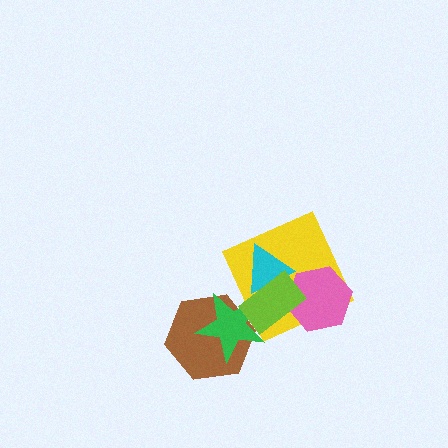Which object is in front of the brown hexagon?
The green star is in front of the brown hexagon.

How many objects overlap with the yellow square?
4 objects overlap with the yellow square.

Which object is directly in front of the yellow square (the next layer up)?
The cyan triangle is directly in front of the yellow square.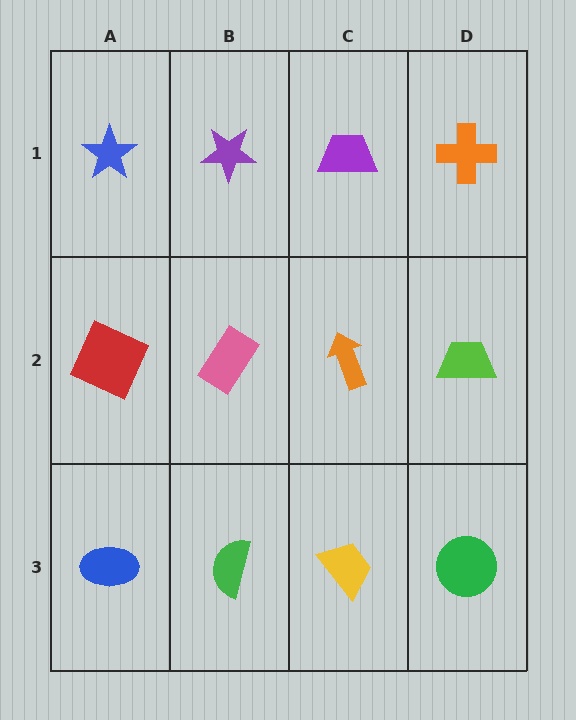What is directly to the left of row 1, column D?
A purple trapezoid.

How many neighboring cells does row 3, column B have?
3.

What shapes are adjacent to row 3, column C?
An orange arrow (row 2, column C), a green semicircle (row 3, column B), a green circle (row 3, column D).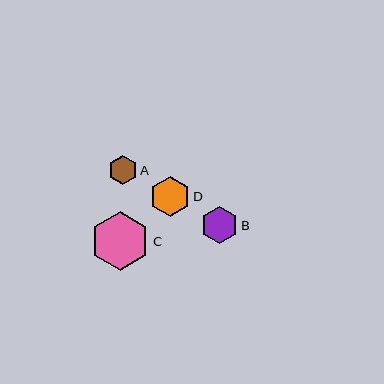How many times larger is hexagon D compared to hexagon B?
Hexagon D is approximately 1.1 times the size of hexagon B.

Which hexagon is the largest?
Hexagon C is the largest with a size of approximately 59 pixels.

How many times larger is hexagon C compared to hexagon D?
Hexagon C is approximately 1.5 times the size of hexagon D.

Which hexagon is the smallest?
Hexagon A is the smallest with a size of approximately 29 pixels.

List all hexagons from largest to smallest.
From largest to smallest: C, D, B, A.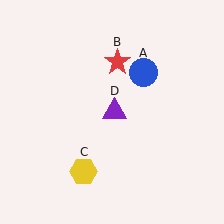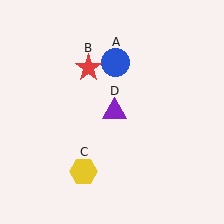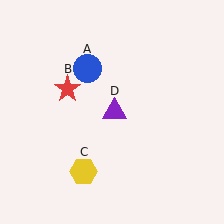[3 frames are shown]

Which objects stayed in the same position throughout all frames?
Yellow hexagon (object C) and purple triangle (object D) remained stationary.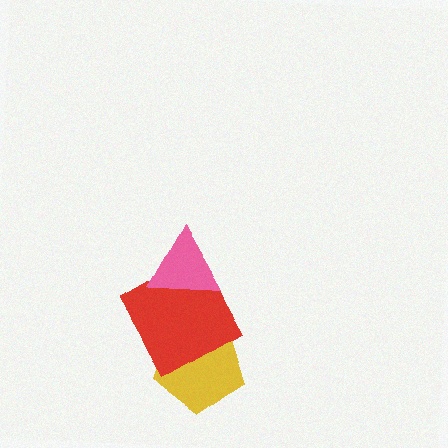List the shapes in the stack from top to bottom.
From top to bottom: the pink triangle, the red square, the yellow pentagon.